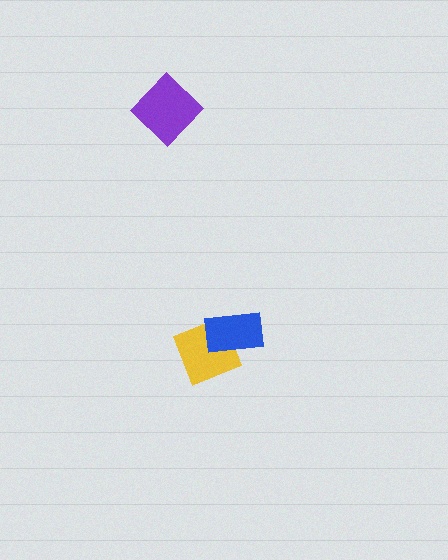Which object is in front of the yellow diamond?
The blue rectangle is in front of the yellow diamond.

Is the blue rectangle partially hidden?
No, no other shape covers it.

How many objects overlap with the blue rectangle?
1 object overlaps with the blue rectangle.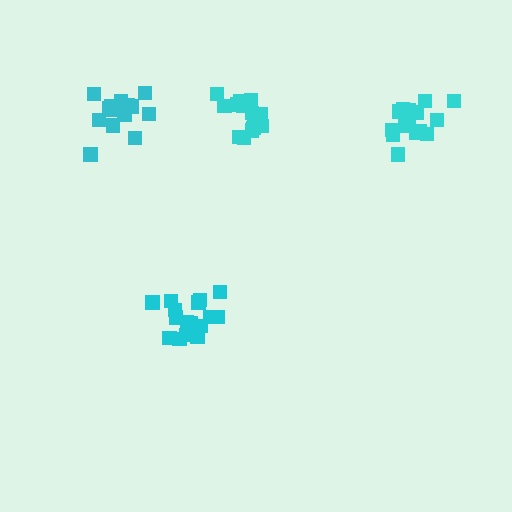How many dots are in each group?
Group 1: 18 dots, Group 2: 16 dots, Group 3: 16 dots, Group 4: 14 dots (64 total).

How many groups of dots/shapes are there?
There are 4 groups.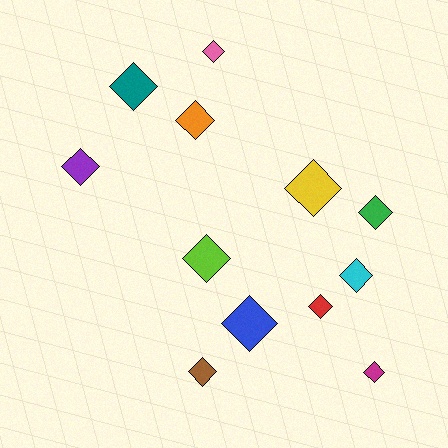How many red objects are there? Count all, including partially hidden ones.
There is 1 red object.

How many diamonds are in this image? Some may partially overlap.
There are 12 diamonds.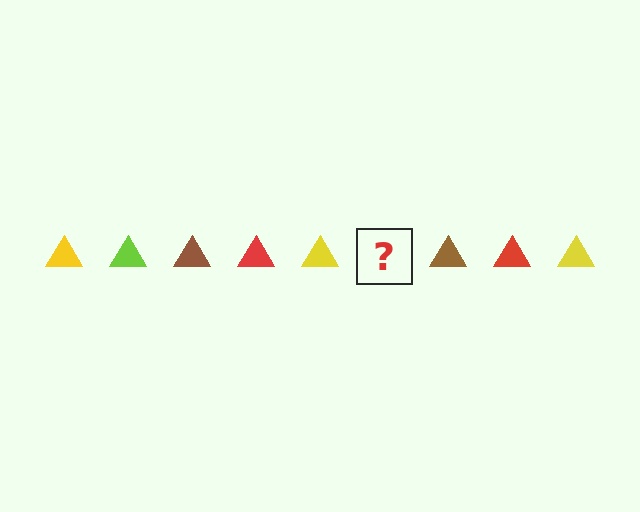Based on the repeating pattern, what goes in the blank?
The blank should be a lime triangle.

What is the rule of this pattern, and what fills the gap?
The rule is that the pattern cycles through yellow, lime, brown, red triangles. The gap should be filled with a lime triangle.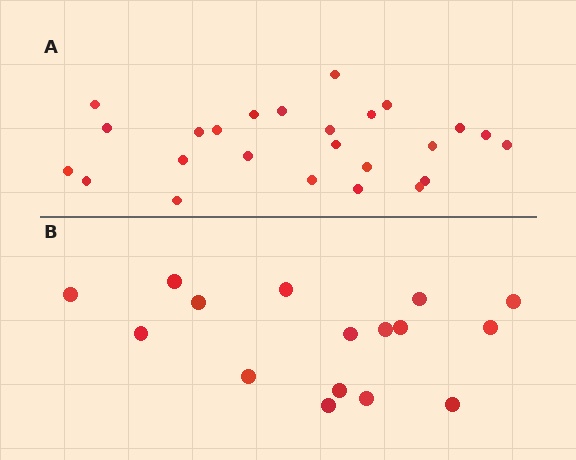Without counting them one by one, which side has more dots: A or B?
Region A (the top region) has more dots.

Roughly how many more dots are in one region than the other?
Region A has roughly 8 or so more dots than region B.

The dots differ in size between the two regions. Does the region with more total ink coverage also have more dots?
No. Region B has more total ink coverage because its dots are larger, but region A actually contains more individual dots. Total area can be misleading — the number of items is what matters here.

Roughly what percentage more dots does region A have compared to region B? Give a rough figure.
About 55% more.